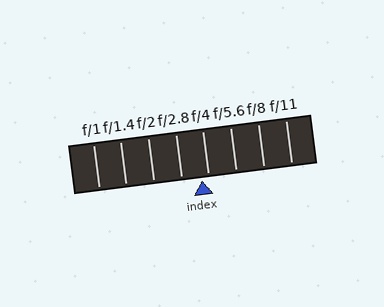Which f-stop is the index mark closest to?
The index mark is closest to f/4.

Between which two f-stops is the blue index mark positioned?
The index mark is between f/2.8 and f/4.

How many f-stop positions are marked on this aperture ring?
There are 8 f-stop positions marked.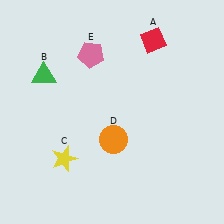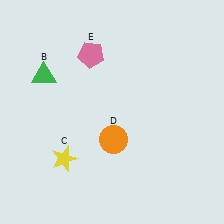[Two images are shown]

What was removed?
The red diamond (A) was removed in Image 2.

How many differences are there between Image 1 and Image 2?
There is 1 difference between the two images.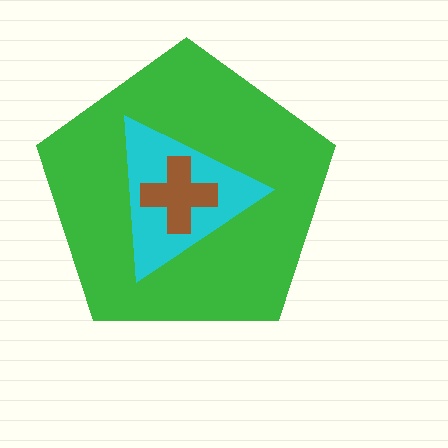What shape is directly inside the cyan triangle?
The brown cross.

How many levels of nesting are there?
3.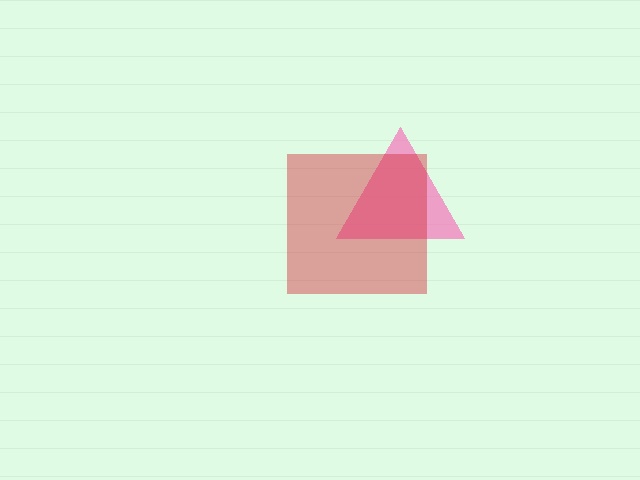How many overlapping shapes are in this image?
There are 2 overlapping shapes in the image.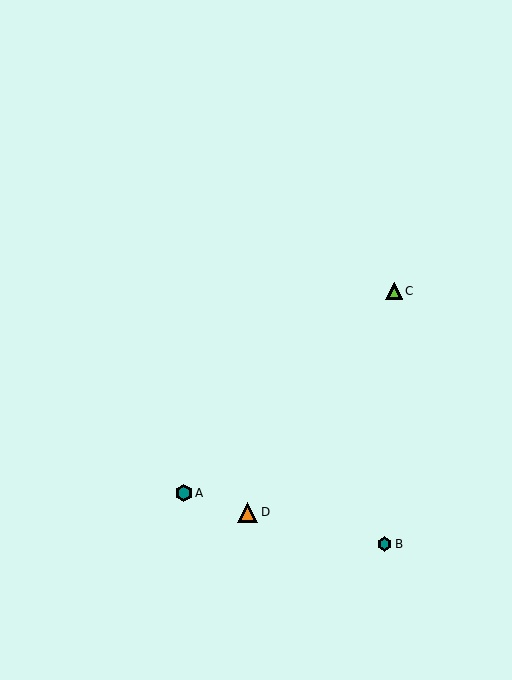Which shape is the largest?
The orange triangle (labeled D) is the largest.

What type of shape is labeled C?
Shape C is a lime triangle.